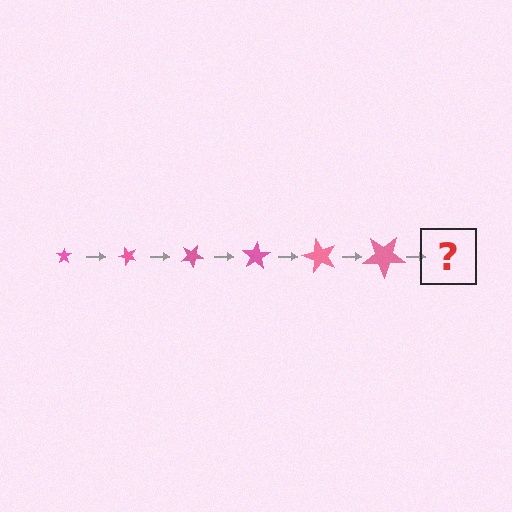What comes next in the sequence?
The next element should be a star, larger than the previous one and rotated 300 degrees from the start.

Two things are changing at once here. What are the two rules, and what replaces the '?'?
The two rules are that the star grows larger each step and it rotates 50 degrees each step. The '?' should be a star, larger than the previous one and rotated 300 degrees from the start.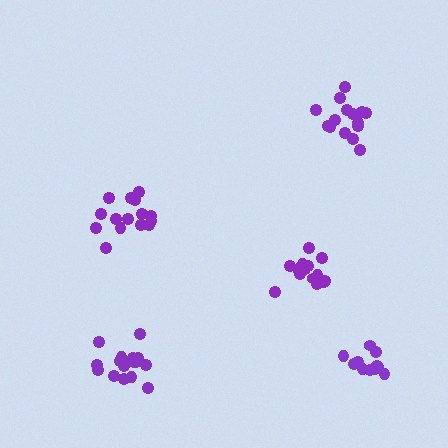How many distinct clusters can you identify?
There are 5 distinct clusters.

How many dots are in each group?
Group 1: 15 dots, Group 2: 15 dots, Group 3: 16 dots, Group 4: 11 dots, Group 5: 17 dots (74 total).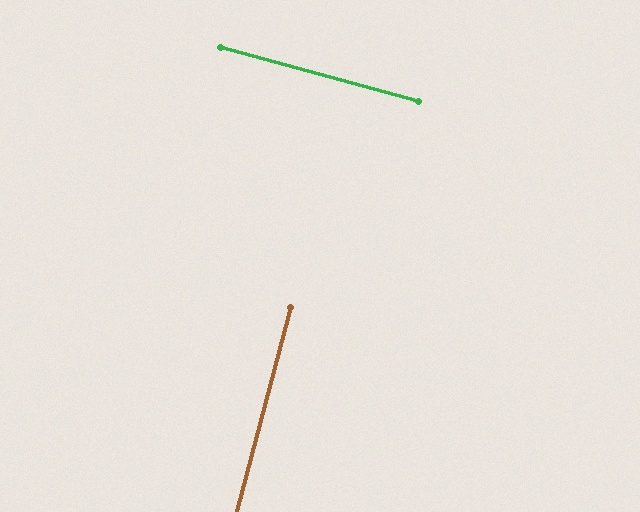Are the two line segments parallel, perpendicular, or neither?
Perpendicular — they meet at approximately 90°.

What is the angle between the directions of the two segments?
Approximately 90 degrees.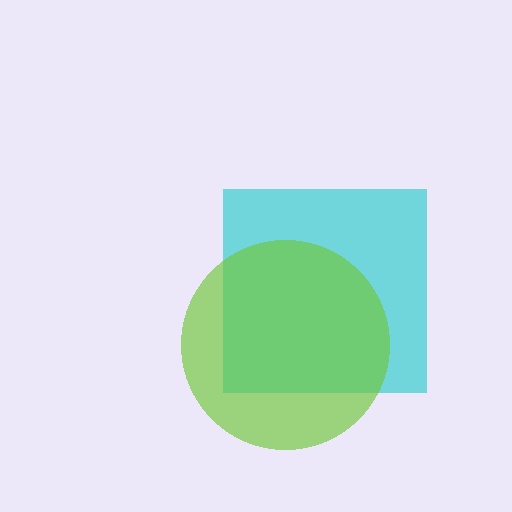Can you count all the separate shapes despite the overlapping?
Yes, there are 2 separate shapes.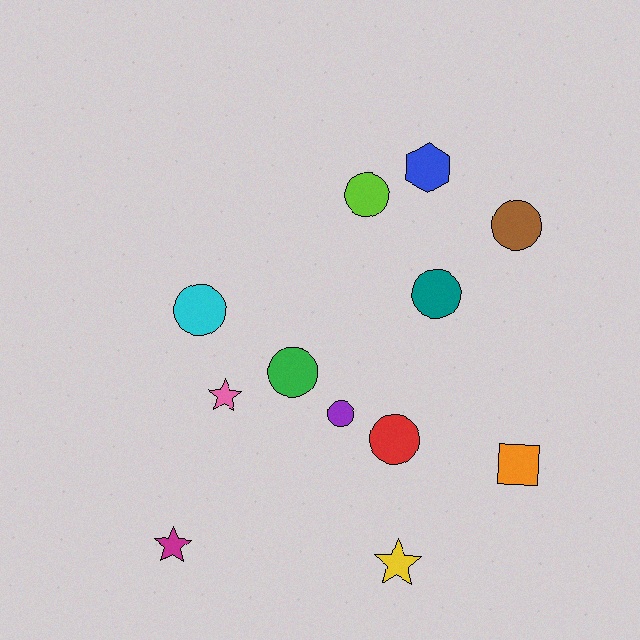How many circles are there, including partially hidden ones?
There are 7 circles.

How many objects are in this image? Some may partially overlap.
There are 12 objects.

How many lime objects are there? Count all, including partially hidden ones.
There is 1 lime object.